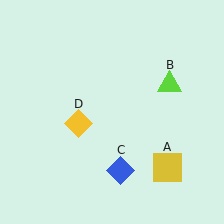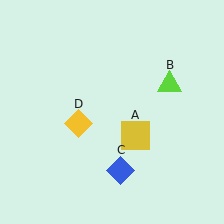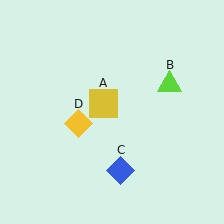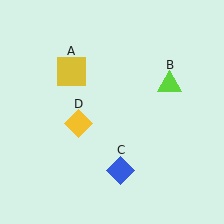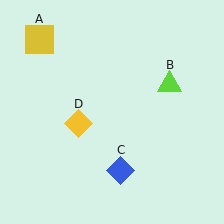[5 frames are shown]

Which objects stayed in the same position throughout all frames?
Lime triangle (object B) and blue diamond (object C) and yellow diamond (object D) remained stationary.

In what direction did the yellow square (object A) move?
The yellow square (object A) moved up and to the left.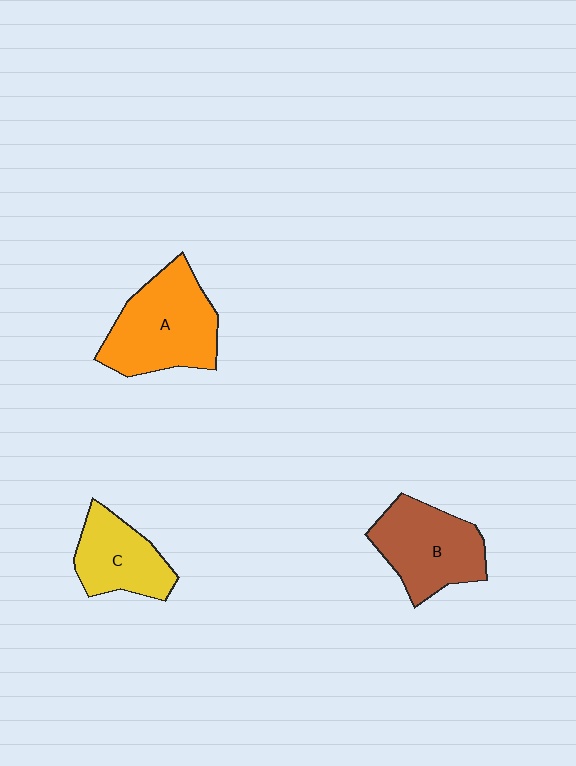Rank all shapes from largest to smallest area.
From largest to smallest: A (orange), B (brown), C (yellow).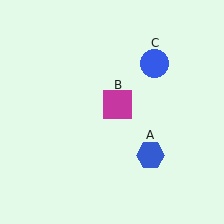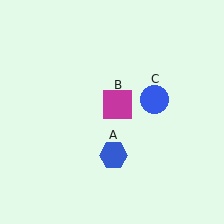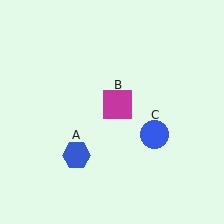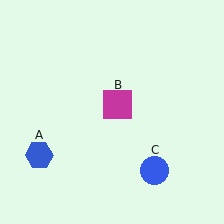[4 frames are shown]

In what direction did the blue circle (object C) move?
The blue circle (object C) moved down.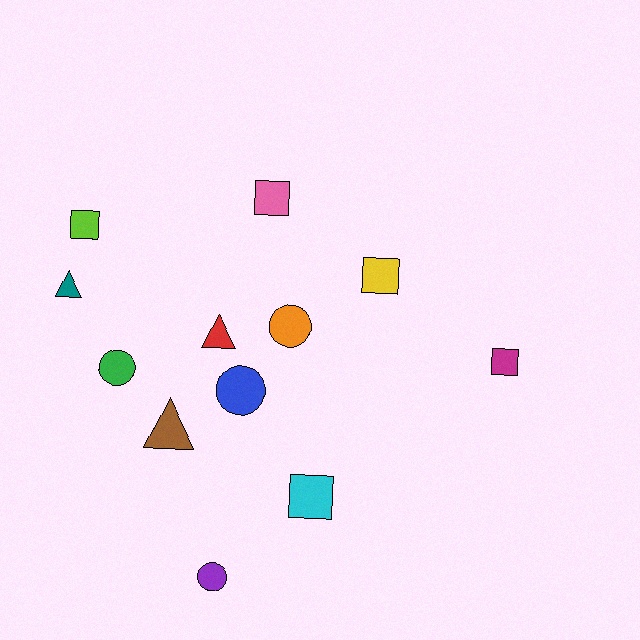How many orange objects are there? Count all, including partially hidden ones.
There is 1 orange object.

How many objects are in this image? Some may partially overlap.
There are 12 objects.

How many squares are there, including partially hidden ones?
There are 5 squares.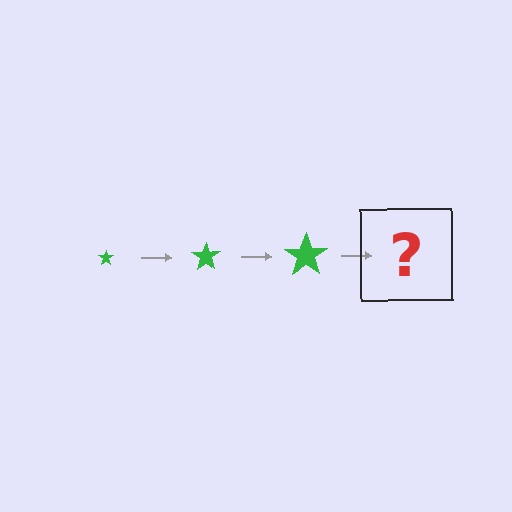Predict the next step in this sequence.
The next step is a green star, larger than the previous one.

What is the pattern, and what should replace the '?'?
The pattern is that the star gets progressively larger each step. The '?' should be a green star, larger than the previous one.